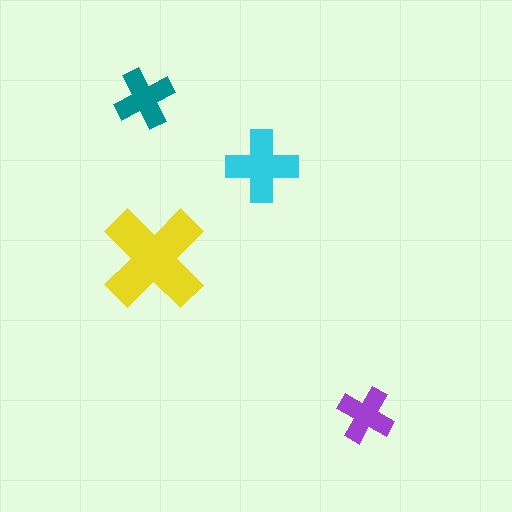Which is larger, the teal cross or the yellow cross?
The yellow one.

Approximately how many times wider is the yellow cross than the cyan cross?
About 1.5 times wider.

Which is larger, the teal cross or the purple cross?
The teal one.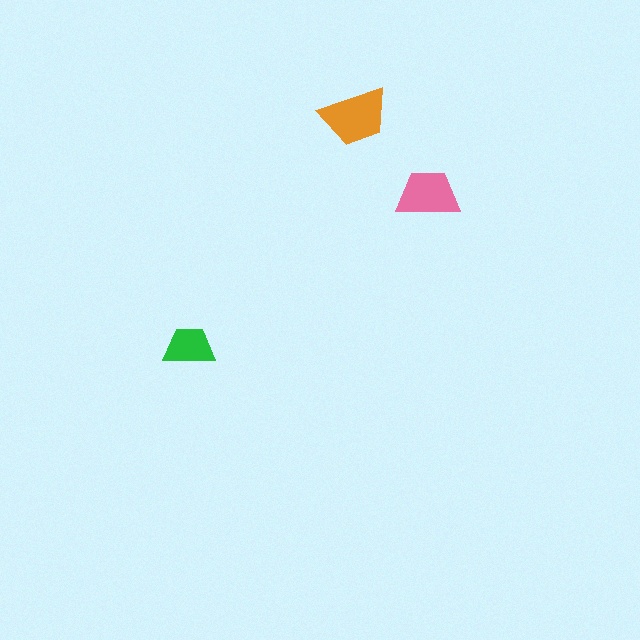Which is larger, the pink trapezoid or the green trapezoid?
The pink one.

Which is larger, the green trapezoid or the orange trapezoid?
The orange one.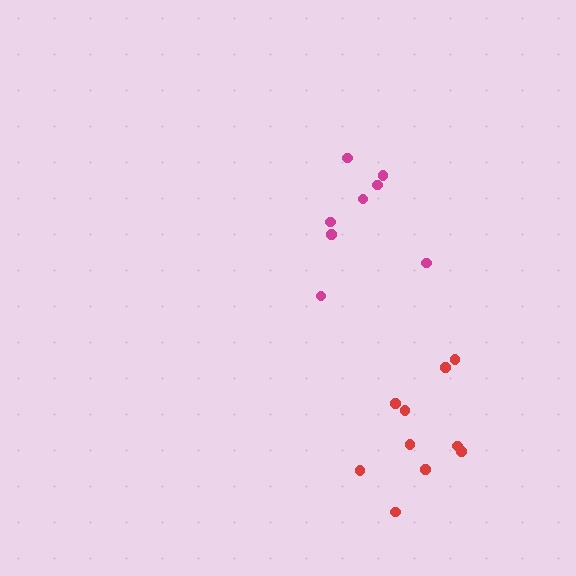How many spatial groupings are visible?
There are 2 spatial groupings.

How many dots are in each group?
Group 1: 8 dots, Group 2: 10 dots (18 total).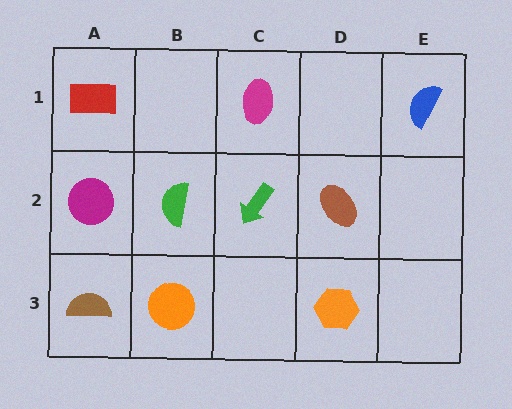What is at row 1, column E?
A blue semicircle.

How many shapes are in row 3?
3 shapes.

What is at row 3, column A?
A brown semicircle.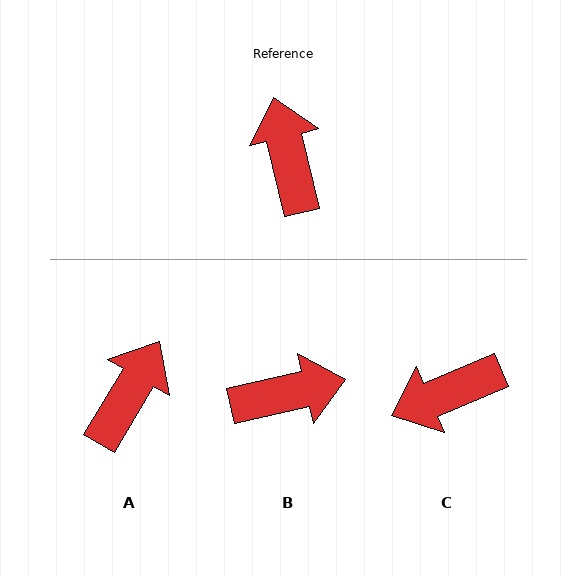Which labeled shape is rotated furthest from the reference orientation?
C, about 99 degrees away.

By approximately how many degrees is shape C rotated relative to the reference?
Approximately 99 degrees counter-clockwise.